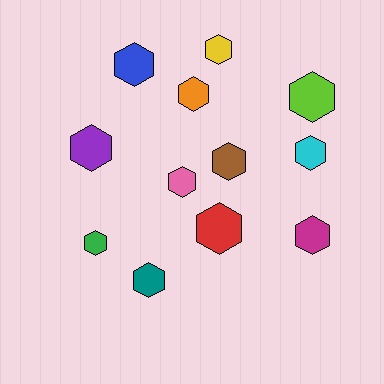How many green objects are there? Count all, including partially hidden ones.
There is 1 green object.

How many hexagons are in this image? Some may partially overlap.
There are 12 hexagons.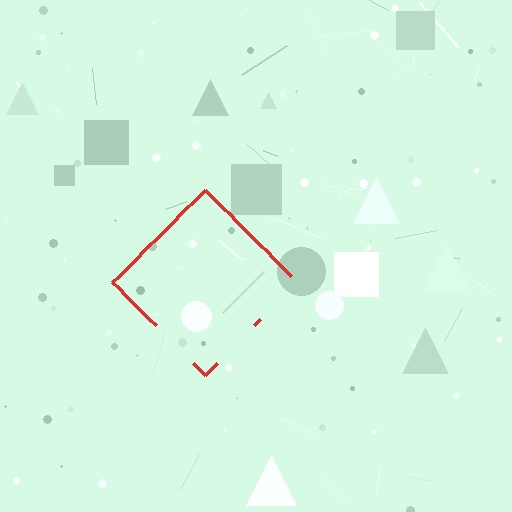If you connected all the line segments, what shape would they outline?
They would outline a diamond.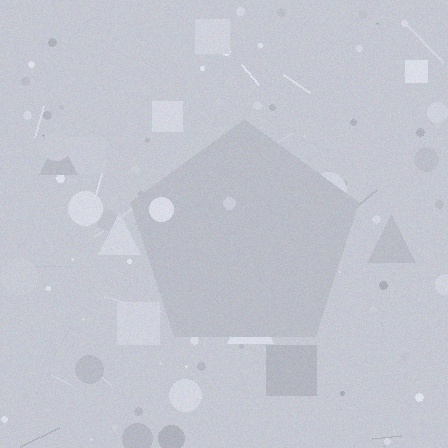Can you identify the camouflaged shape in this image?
The camouflaged shape is a pentagon.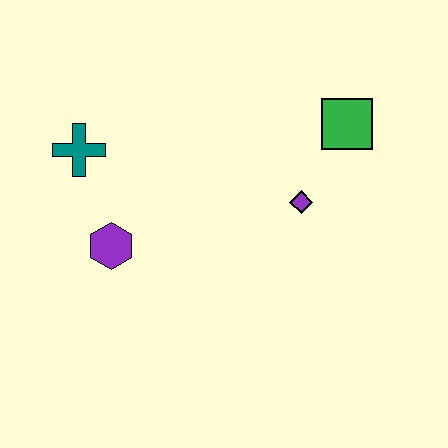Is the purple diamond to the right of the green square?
No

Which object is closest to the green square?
The purple diamond is closest to the green square.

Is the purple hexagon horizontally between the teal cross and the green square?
Yes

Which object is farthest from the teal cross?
The green square is farthest from the teal cross.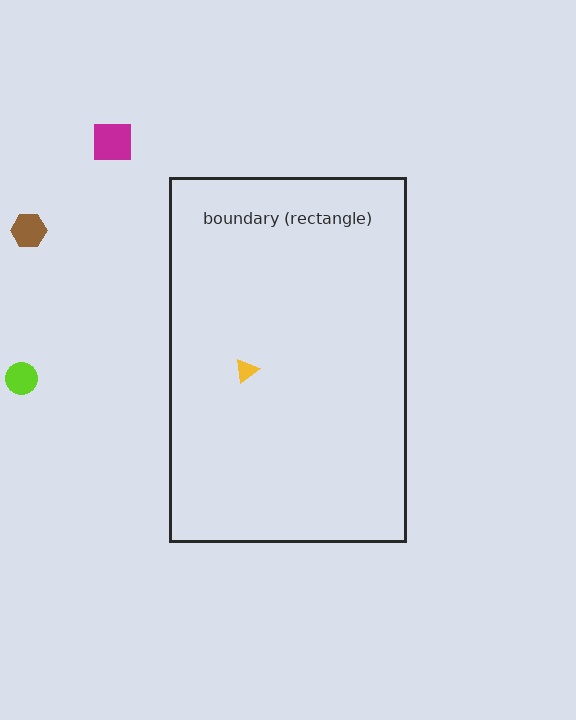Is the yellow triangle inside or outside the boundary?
Inside.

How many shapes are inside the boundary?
1 inside, 3 outside.